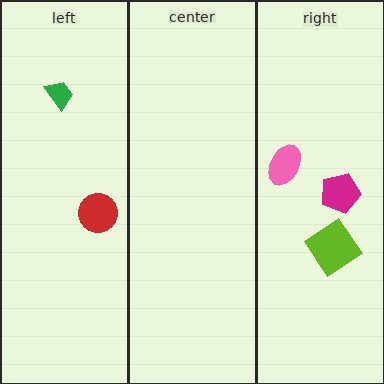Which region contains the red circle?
The left region.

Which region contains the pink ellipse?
The right region.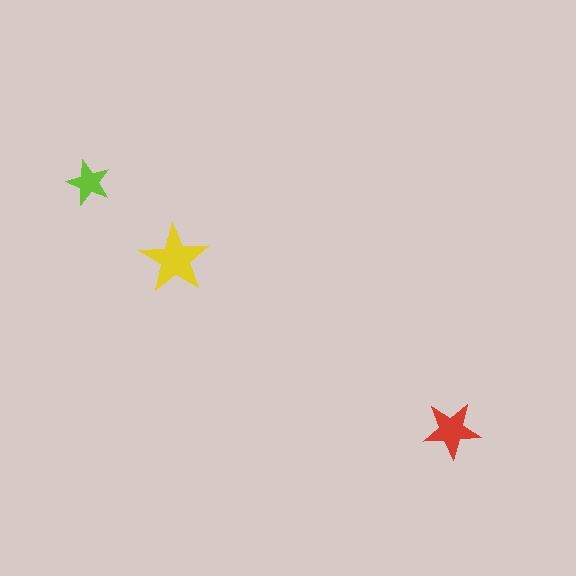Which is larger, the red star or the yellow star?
The yellow one.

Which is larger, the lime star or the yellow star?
The yellow one.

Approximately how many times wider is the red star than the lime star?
About 1.5 times wider.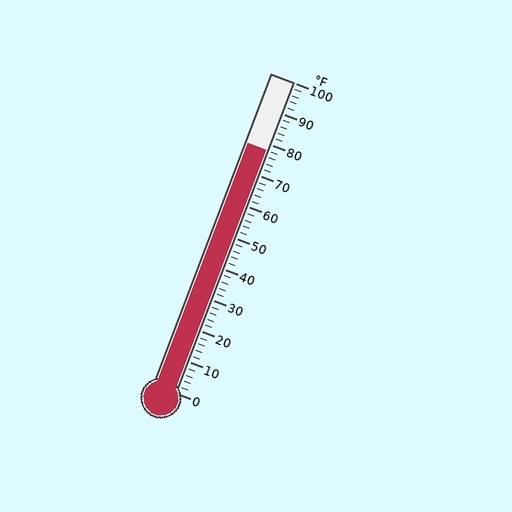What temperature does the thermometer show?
The thermometer shows approximately 78°F.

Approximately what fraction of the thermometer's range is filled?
The thermometer is filled to approximately 80% of its range.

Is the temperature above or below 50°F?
The temperature is above 50°F.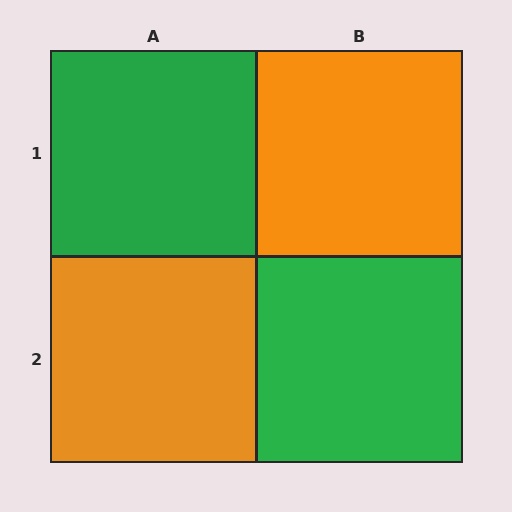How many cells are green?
2 cells are green.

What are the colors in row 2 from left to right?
Orange, green.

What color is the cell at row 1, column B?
Orange.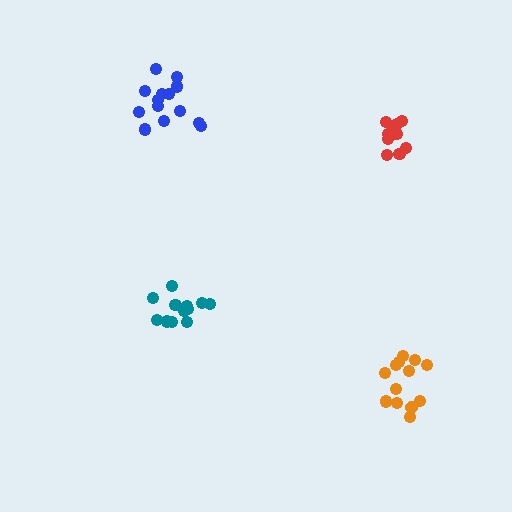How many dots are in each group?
Group 1: 12 dots, Group 2: 10 dots, Group 3: 13 dots, Group 4: 14 dots (49 total).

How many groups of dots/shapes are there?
There are 4 groups.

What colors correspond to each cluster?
The clusters are colored: teal, red, orange, blue.